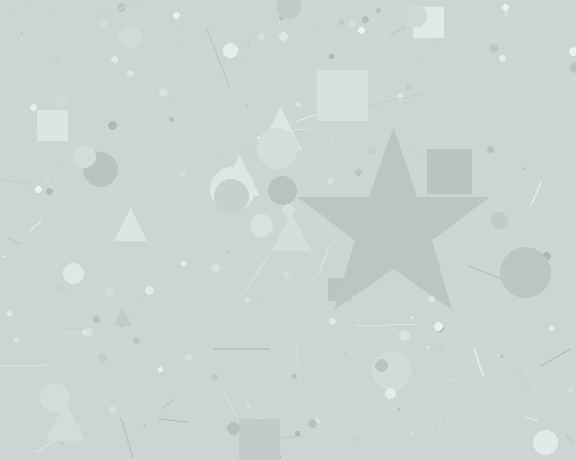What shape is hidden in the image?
A star is hidden in the image.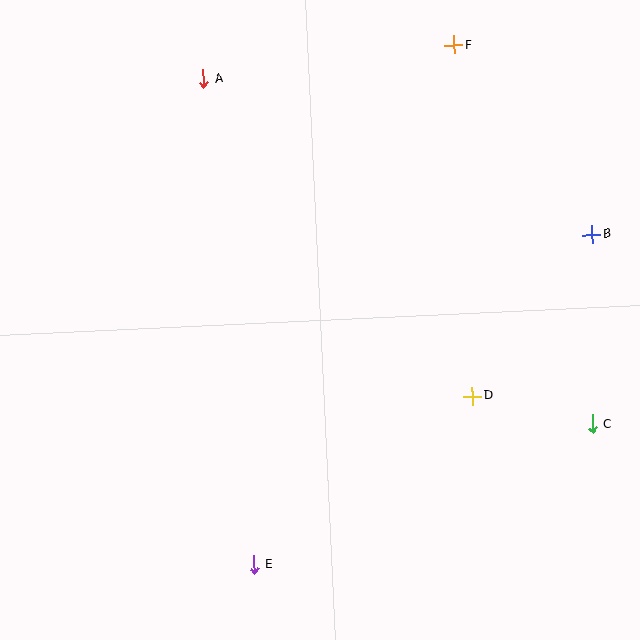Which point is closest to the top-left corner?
Point A is closest to the top-left corner.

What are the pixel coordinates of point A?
Point A is at (204, 79).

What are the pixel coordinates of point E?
Point E is at (254, 564).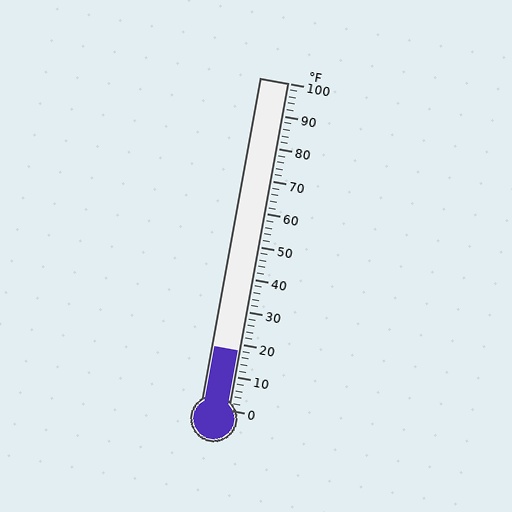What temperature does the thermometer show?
The thermometer shows approximately 18°F.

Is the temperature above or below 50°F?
The temperature is below 50°F.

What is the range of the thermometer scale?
The thermometer scale ranges from 0°F to 100°F.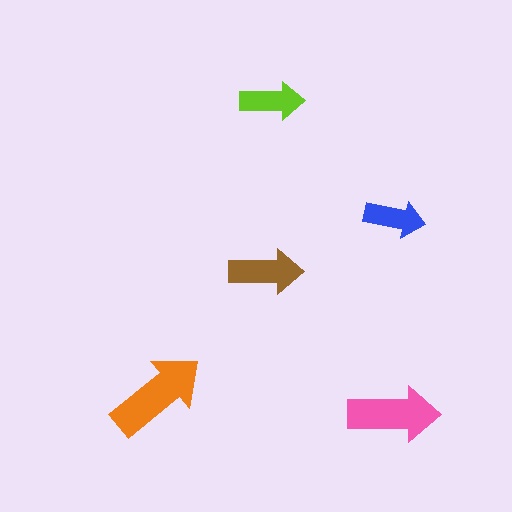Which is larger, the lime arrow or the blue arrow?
The lime one.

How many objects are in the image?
There are 5 objects in the image.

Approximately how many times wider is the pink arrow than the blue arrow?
About 1.5 times wider.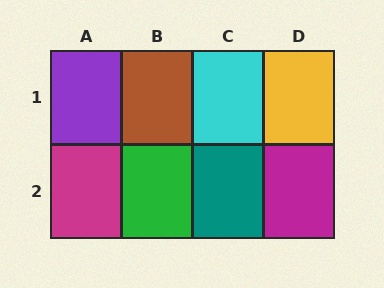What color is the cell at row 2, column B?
Green.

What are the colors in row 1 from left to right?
Purple, brown, cyan, yellow.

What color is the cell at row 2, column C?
Teal.